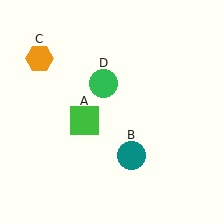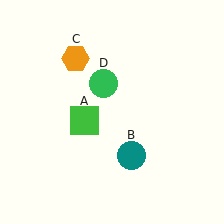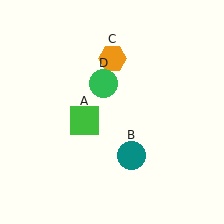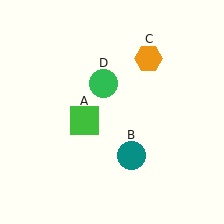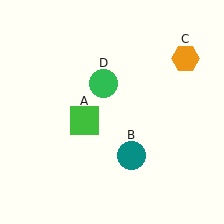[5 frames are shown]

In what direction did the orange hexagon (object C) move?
The orange hexagon (object C) moved right.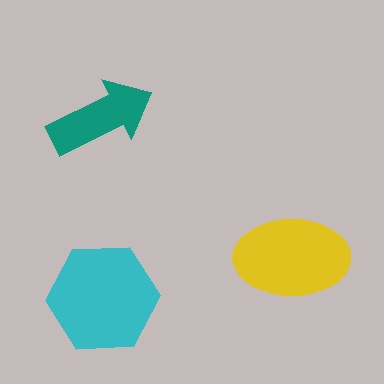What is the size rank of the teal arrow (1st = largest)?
3rd.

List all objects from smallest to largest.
The teal arrow, the yellow ellipse, the cyan hexagon.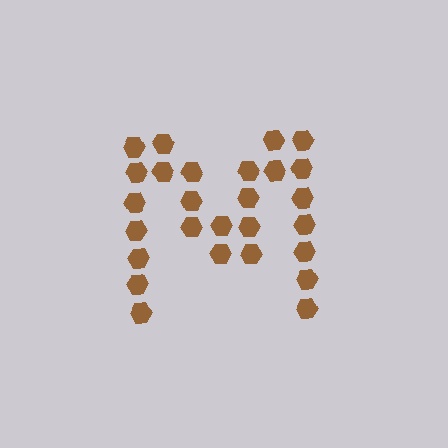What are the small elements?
The small elements are hexagons.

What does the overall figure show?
The overall figure shows the letter M.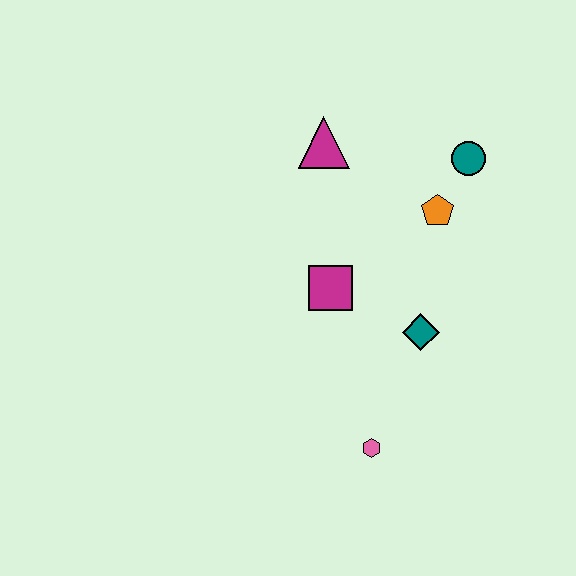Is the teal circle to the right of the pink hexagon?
Yes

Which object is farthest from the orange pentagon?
The pink hexagon is farthest from the orange pentagon.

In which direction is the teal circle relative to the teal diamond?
The teal circle is above the teal diamond.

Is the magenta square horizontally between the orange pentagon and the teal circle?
No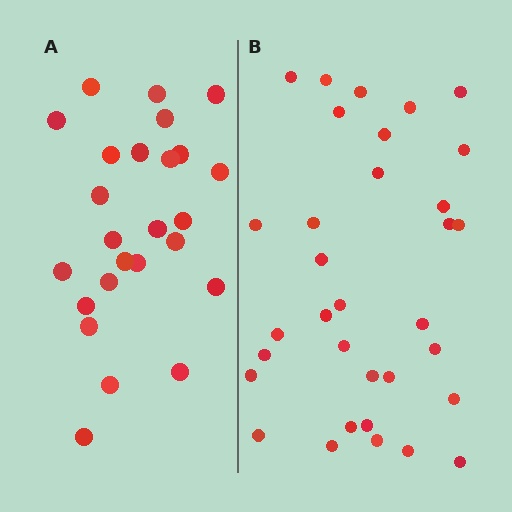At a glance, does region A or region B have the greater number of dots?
Region B (the right region) has more dots.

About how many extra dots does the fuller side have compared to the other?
Region B has roughly 8 or so more dots than region A.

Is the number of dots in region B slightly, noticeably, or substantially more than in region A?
Region B has noticeably more, but not dramatically so. The ratio is roughly 1.3 to 1.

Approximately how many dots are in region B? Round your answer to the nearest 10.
About 30 dots. (The exact count is 33, which rounds to 30.)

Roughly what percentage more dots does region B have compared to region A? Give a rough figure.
About 30% more.